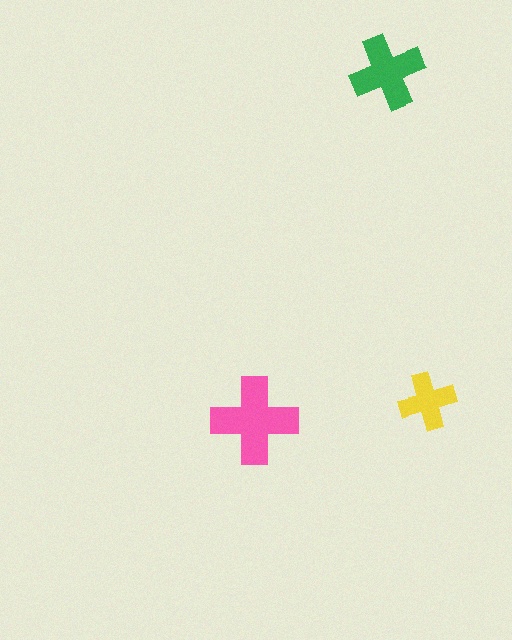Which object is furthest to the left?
The pink cross is leftmost.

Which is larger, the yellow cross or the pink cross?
The pink one.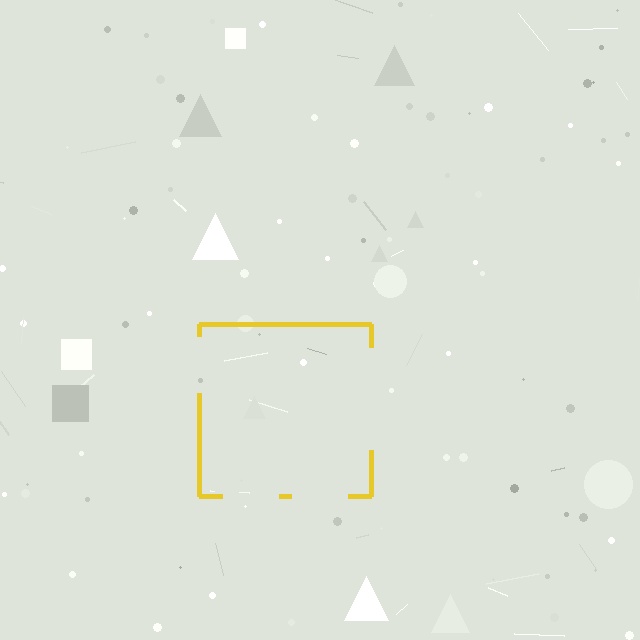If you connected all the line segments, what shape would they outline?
They would outline a square.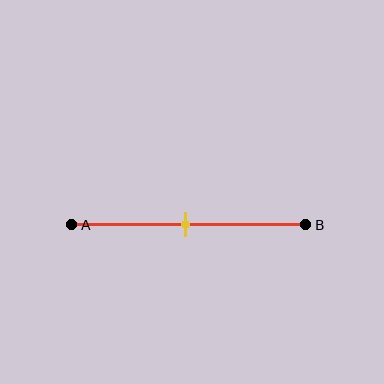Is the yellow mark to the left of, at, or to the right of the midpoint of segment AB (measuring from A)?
The yellow mark is approximately at the midpoint of segment AB.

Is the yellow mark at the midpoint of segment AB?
Yes, the mark is approximately at the midpoint.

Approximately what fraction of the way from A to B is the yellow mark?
The yellow mark is approximately 50% of the way from A to B.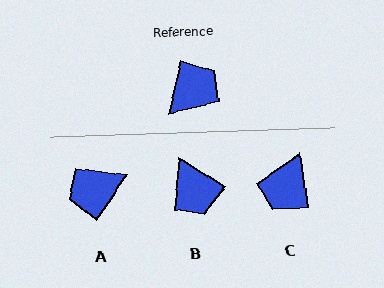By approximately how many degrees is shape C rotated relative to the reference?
Approximately 159 degrees clockwise.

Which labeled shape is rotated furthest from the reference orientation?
C, about 159 degrees away.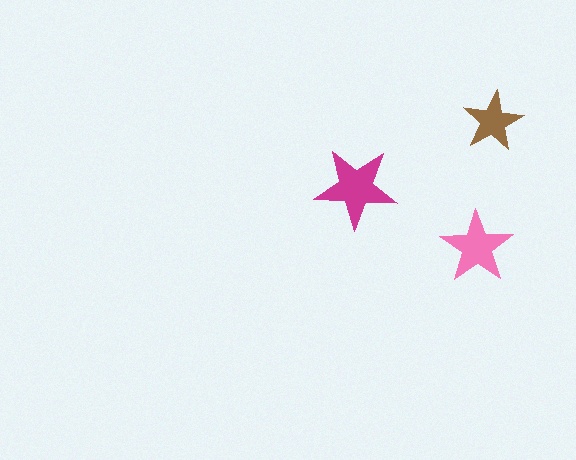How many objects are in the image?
There are 3 objects in the image.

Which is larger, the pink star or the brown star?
The pink one.